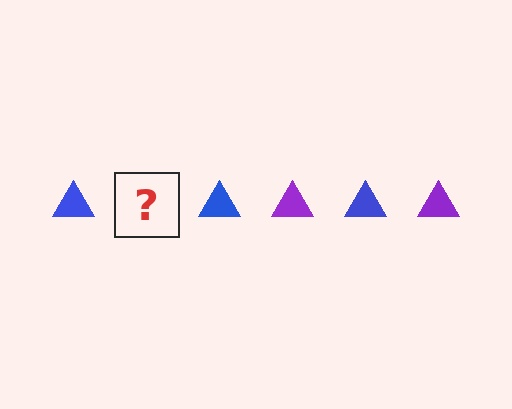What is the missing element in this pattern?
The missing element is a purple triangle.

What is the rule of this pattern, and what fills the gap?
The rule is that the pattern cycles through blue, purple triangles. The gap should be filled with a purple triangle.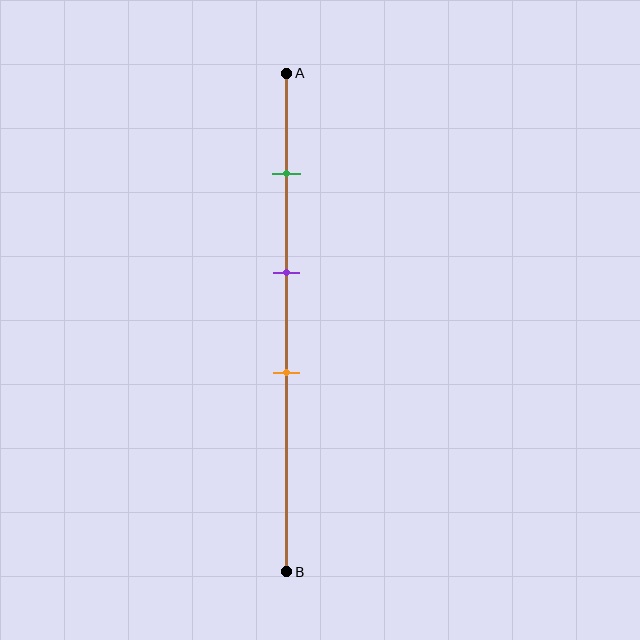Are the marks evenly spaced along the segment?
Yes, the marks are approximately evenly spaced.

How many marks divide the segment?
There are 3 marks dividing the segment.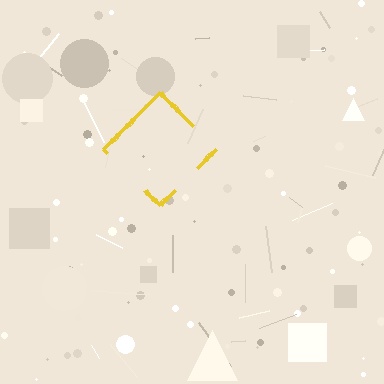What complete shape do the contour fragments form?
The contour fragments form a diamond.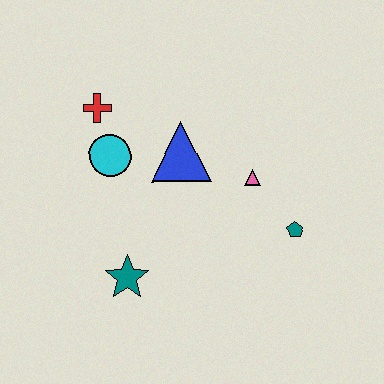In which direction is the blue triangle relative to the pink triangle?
The blue triangle is to the left of the pink triangle.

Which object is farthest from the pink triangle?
The red cross is farthest from the pink triangle.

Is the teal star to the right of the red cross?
Yes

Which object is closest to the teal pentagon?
The pink triangle is closest to the teal pentagon.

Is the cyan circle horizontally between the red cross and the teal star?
Yes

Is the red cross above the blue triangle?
Yes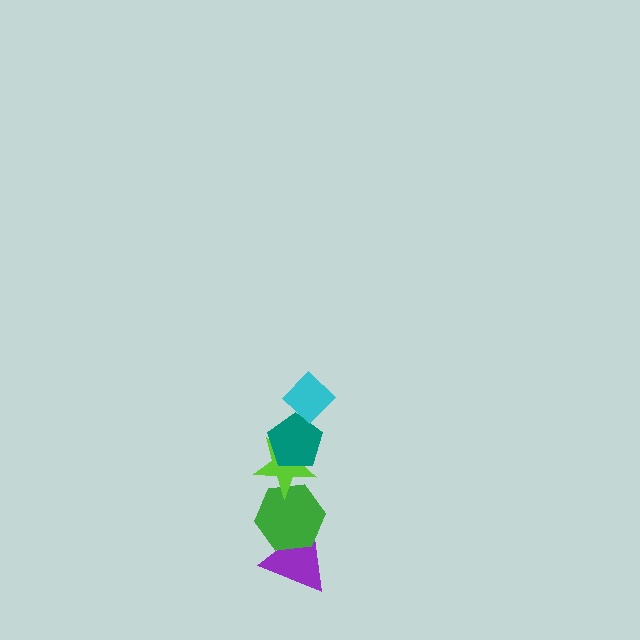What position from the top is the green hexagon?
The green hexagon is 4th from the top.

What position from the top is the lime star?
The lime star is 3rd from the top.